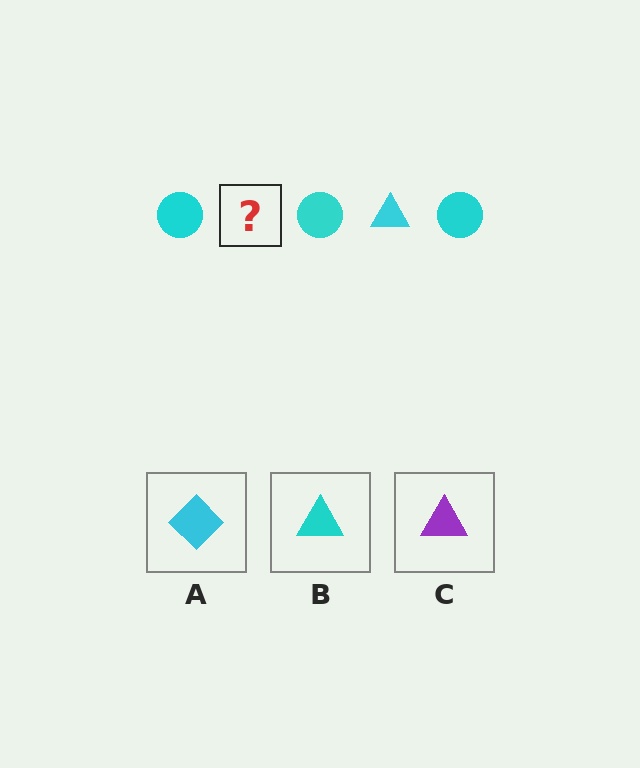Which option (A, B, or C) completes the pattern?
B.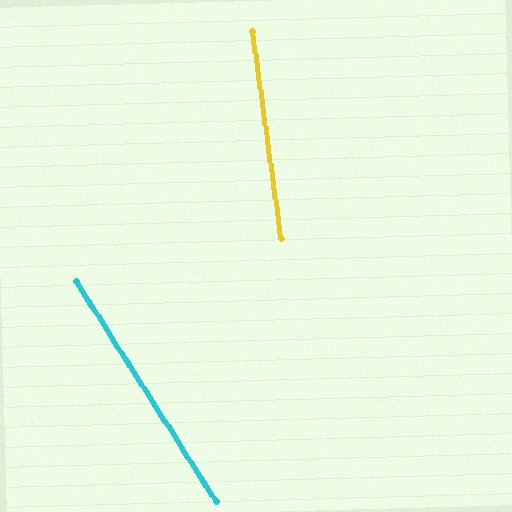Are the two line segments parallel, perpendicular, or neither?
Neither parallel nor perpendicular — they differ by about 25°.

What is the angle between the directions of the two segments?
Approximately 25 degrees.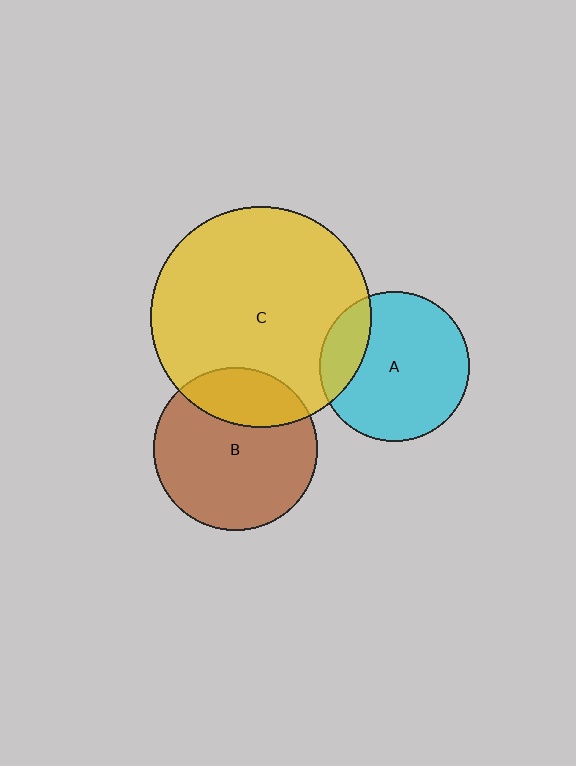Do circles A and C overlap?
Yes.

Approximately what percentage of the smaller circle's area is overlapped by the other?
Approximately 20%.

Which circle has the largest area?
Circle C (yellow).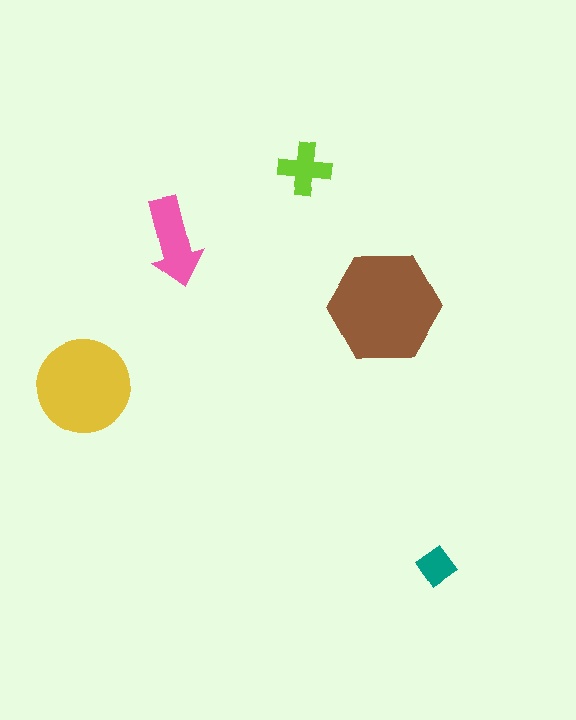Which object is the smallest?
The teal diamond.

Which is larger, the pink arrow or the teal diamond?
The pink arrow.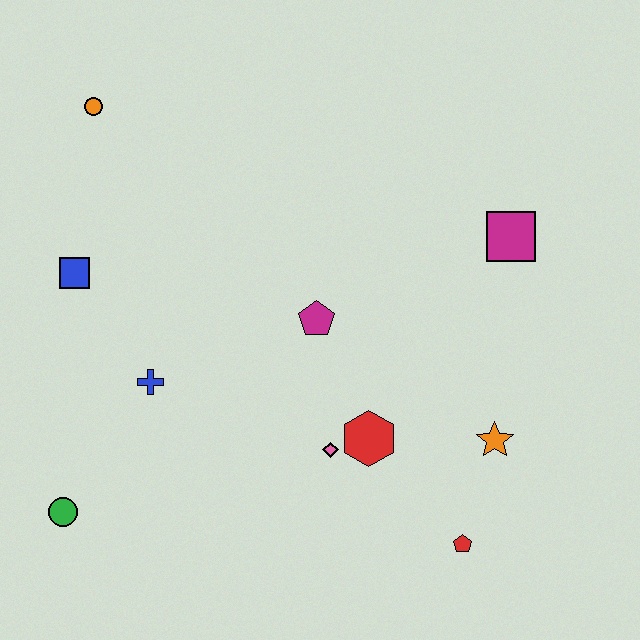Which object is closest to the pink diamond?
The red hexagon is closest to the pink diamond.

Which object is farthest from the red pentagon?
The orange circle is farthest from the red pentagon.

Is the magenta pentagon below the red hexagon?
No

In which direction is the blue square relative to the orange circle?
The blue square is below the orange circle.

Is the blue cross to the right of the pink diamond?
No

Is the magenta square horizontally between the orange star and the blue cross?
No